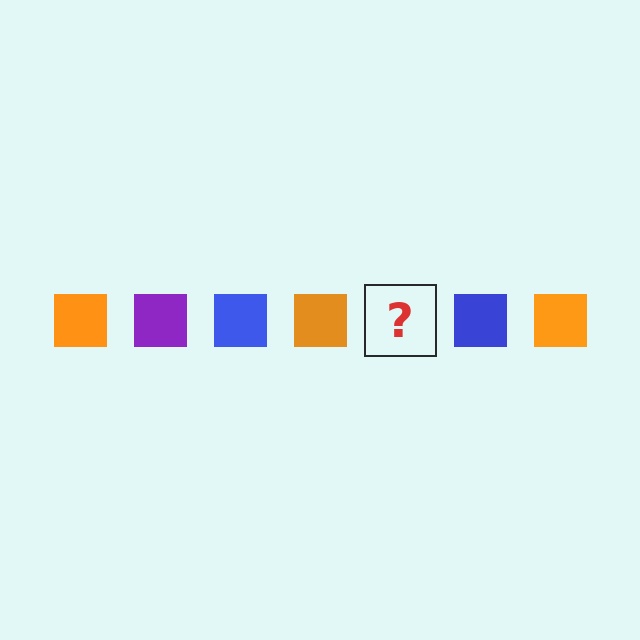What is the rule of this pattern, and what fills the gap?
The rule is that the pattern cycles through orange, purple, blue squares. The gap should be filled with a purple square.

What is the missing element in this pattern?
The missing element is a purple square.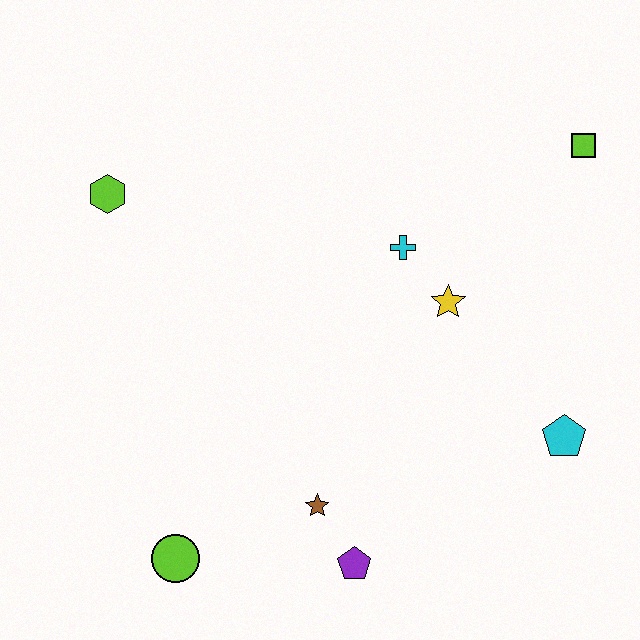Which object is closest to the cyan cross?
The yellow star is closest to the cyan cross.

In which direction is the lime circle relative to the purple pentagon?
The lime circle is to the left of the purple pentagon.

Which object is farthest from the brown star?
The lime square is farthest from the brown star.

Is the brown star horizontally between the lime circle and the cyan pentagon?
Yes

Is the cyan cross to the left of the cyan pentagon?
Yes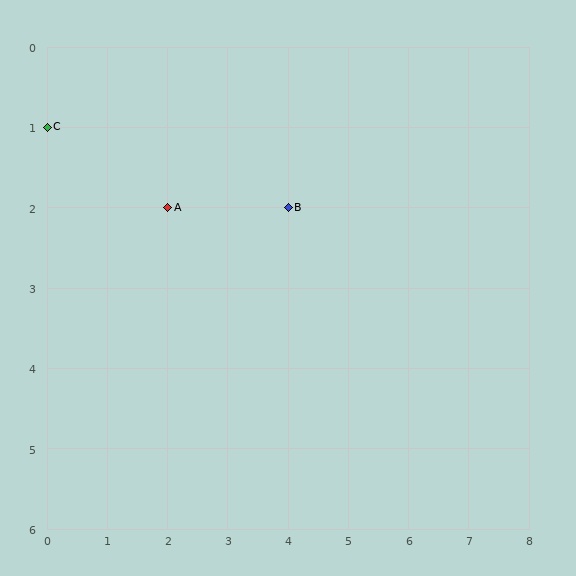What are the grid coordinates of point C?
Point C is at grid coordinates (0, 1).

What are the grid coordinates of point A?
Point A is at grid coordinates (2, 2).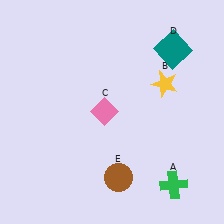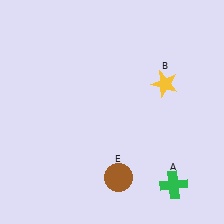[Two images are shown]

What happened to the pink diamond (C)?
The pink diamond (C) was removed in Image 2. It was in the top-left area of Image 1.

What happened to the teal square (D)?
The teal square (D) was removed in Image 2. It was in the top-right area of Image 1.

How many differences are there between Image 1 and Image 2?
There are 2 differences between the two images.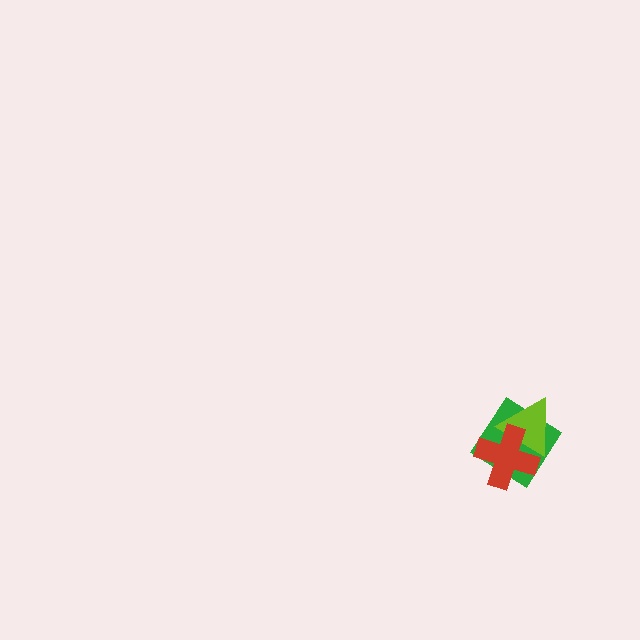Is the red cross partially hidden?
No, no other shape covers it.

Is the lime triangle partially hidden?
Yes, it is partially covered by another shape.